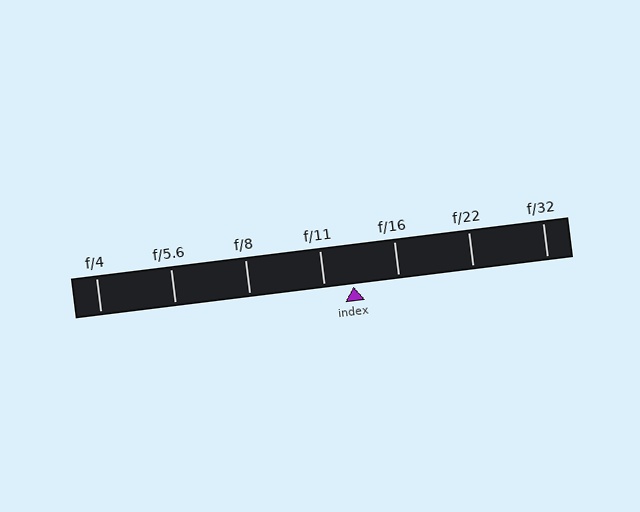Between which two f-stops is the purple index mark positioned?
The index mark is between f/11 and f/16.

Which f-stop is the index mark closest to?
The index mark is closest to f/11.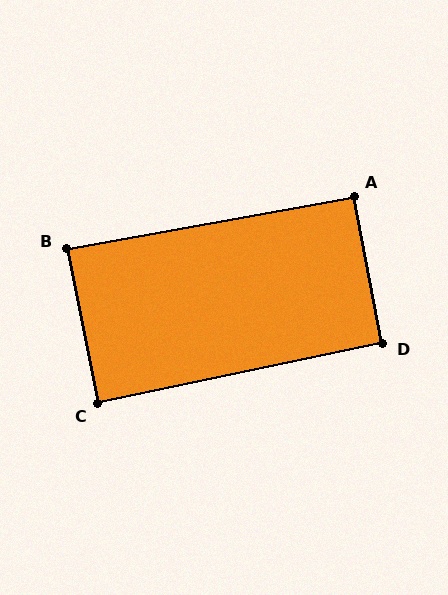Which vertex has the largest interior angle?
D, at approximately 91 degrees.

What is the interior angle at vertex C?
Approximately 89 degrees (approximately right).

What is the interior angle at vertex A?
Approximately 91 degrees (approximately right).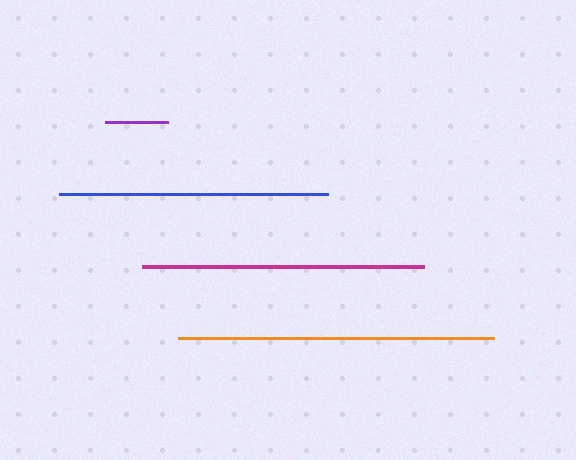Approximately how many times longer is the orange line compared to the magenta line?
The orange line is approximately 1.1 times the length of the magenta line.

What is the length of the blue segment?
The blue segment is approximately 269 pixels long.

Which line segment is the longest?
The orange line is the longest at approximately 316 pixels.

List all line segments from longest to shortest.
From longest to shortest: orange, magenta, blue, purple.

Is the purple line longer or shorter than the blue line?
The blue line is longer than the purple line.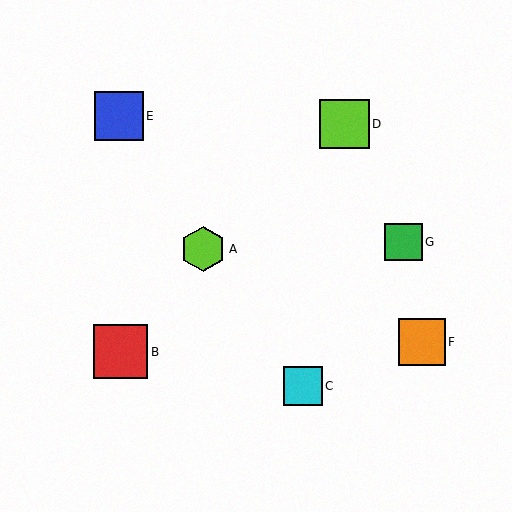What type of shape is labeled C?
Shape C is a cyan square.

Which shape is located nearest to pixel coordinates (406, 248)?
The green square (labeled G) at (404, 242) is nearest to that location.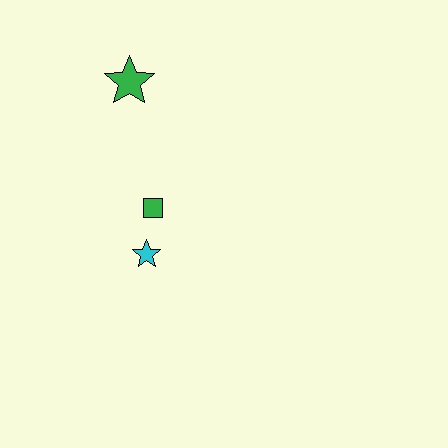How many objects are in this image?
There are 3 objects.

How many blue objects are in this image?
There are no blue objects.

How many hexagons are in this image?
There are no hexagons.